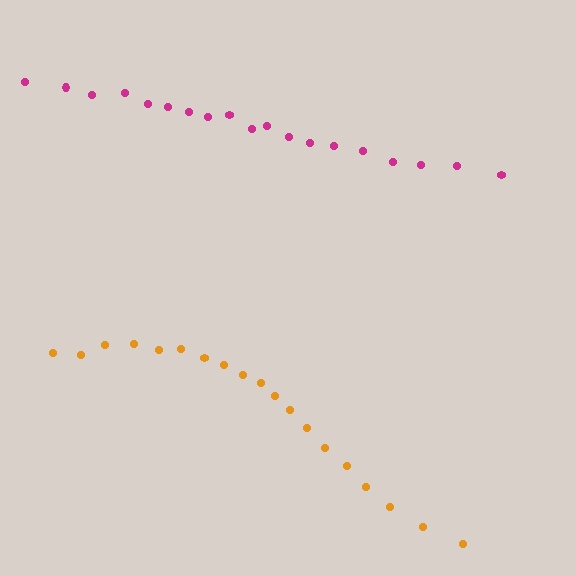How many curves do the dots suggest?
There are 2 distinct paths.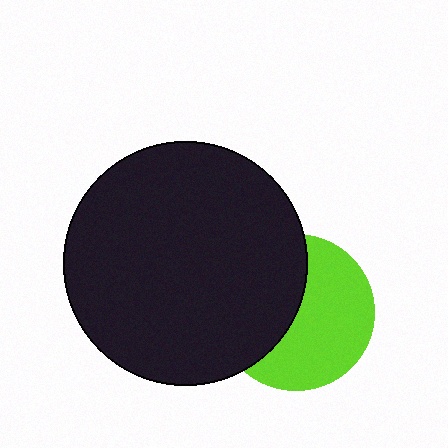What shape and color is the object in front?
The object in front is a black circle.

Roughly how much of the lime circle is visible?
About half of it is visible (roughly 56%).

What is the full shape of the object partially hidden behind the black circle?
The partially hidden object is a lime circle.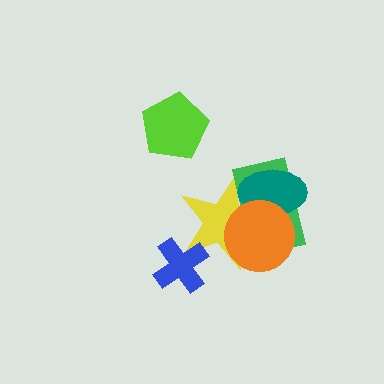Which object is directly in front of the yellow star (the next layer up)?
The green rectangle is directly in front of the yellow star.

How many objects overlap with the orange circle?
3 objects overlap with the orange circle.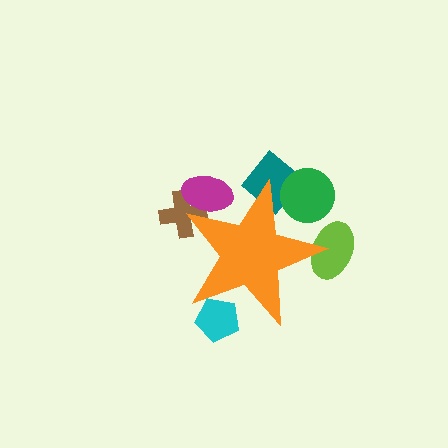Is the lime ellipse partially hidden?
Yes, the lime ellipse is partially hidden behind the orange star.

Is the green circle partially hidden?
Yes, the green circle is partially hidden behind the orange star.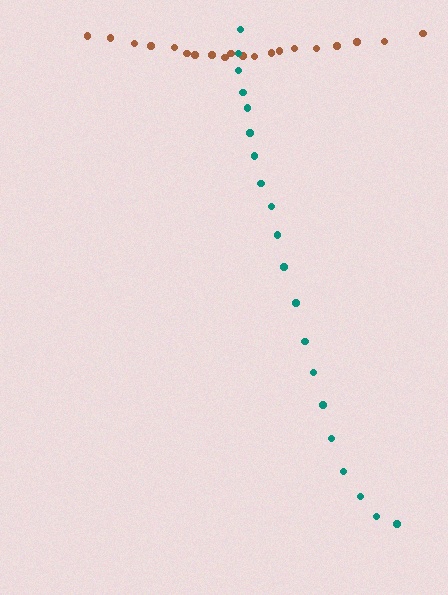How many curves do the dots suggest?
There are 2 distinct paths.